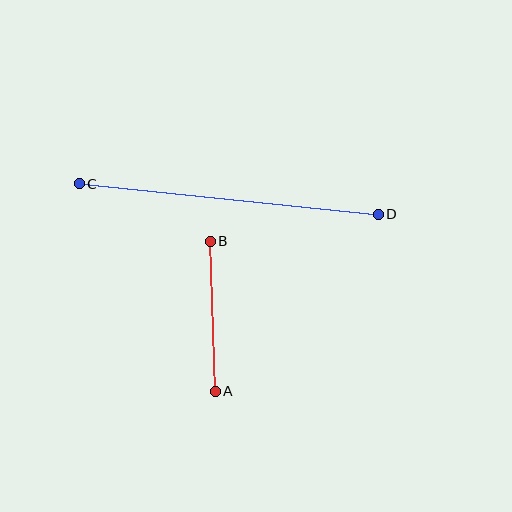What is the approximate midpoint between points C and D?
The midpoint is at approximately (229, 199) pixels.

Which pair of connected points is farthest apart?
Points C and D are farthest apart.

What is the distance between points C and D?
The distance is approximately 301 pixels.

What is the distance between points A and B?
The distance is approximately 150 pixels.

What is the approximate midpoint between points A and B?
The midpoint is at approximately (213, 316) pixels.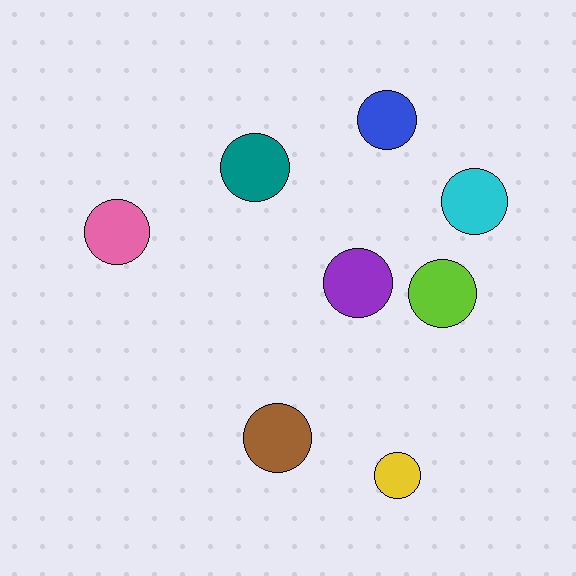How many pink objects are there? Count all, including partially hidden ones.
There is 1 pink object.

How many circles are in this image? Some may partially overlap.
There are 8 circles.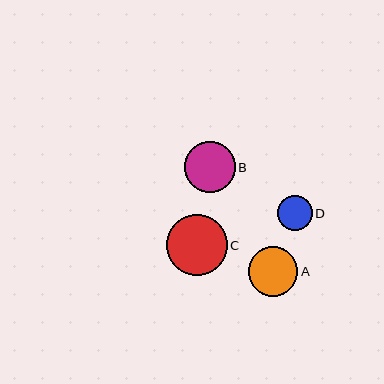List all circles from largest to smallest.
From largest to smallest: C, B, A, D.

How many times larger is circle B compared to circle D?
Circle B is approximately 1.5 times the size of circle D.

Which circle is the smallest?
Circle D is the smallest with a size of approximately 35 pixels.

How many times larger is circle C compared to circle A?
Circle C is approximately 1.2 times the size of circle A.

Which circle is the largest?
Circle C is the largest with a size of approximately 61 pixels.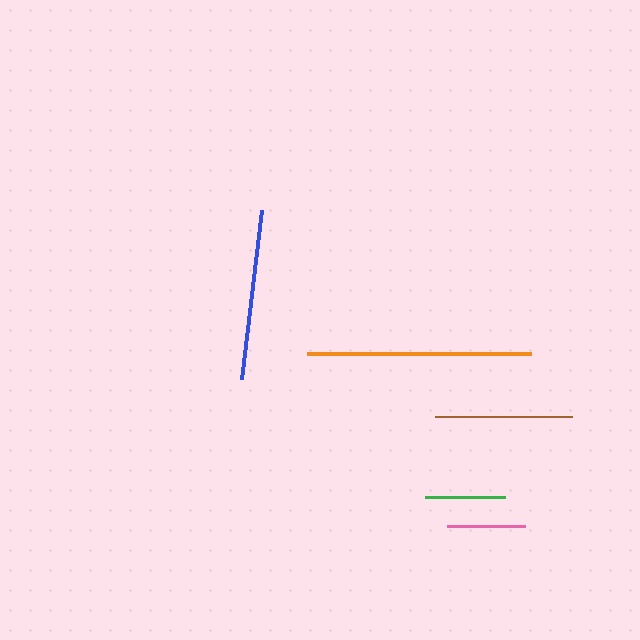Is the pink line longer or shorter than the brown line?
The brown line is longer than the pink line.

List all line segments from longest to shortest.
From longest to shortest: orange, blue, brown, green, pink.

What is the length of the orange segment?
The orange segment is approximately 225 pixels long.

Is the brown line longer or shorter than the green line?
The brown line is longer than the green line.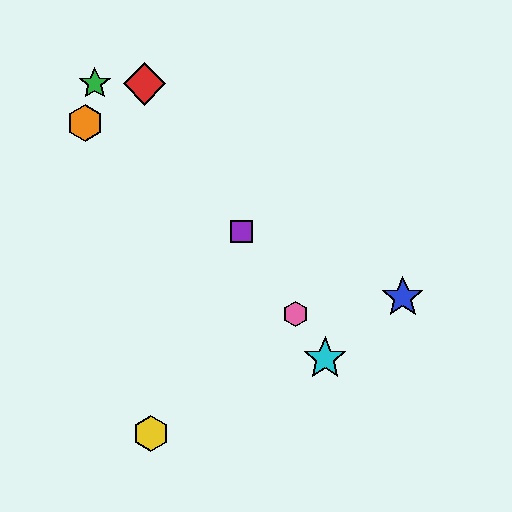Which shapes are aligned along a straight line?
The red diamond, the purple square, the cyan star, the pink hexagon are aligned along a straight line.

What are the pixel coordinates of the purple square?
The purple square is at (242, 231).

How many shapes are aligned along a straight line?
4 shapes (the red diamond, the purple square, the cyan star, the pink hexagon) are aligned along a straight line.